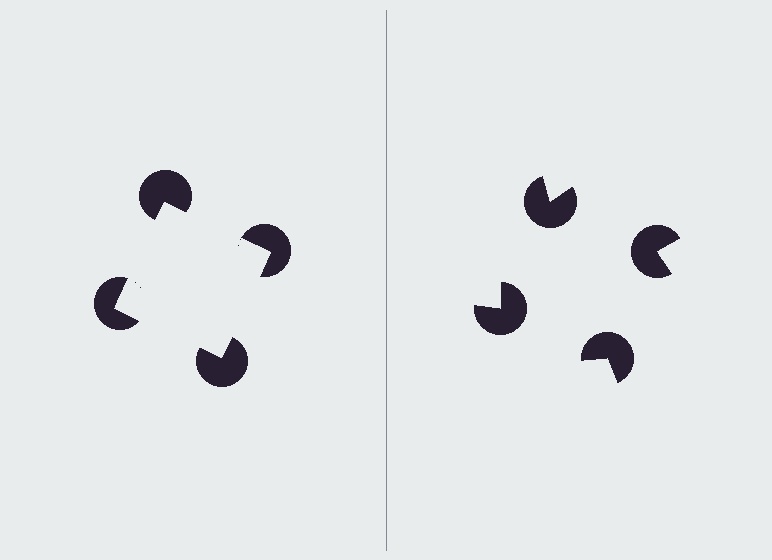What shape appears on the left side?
An illusory square.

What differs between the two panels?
The pac-man discs are positioned identically on both sides; only the wedge orientations differ. On the left they align to a square; on the right they are misaligned.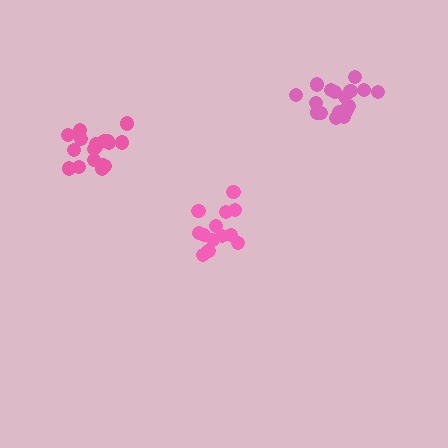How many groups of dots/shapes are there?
There are 3 groups.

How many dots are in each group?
Group 1: 18 dots, Group 2: 18 dots, Group 3: 13 dots (49 total).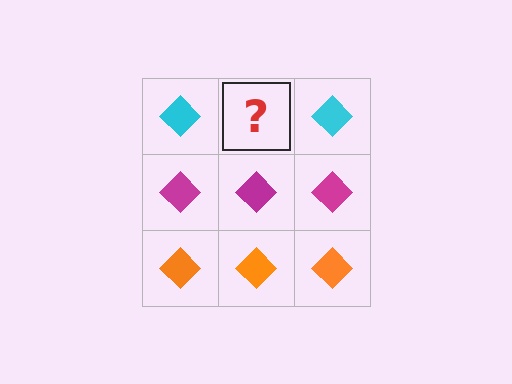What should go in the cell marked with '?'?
The missing cell should contain a cyan diamond.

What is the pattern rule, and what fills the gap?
The rule is that each row has a consistent color. The gap should be filled with a cyan diamond.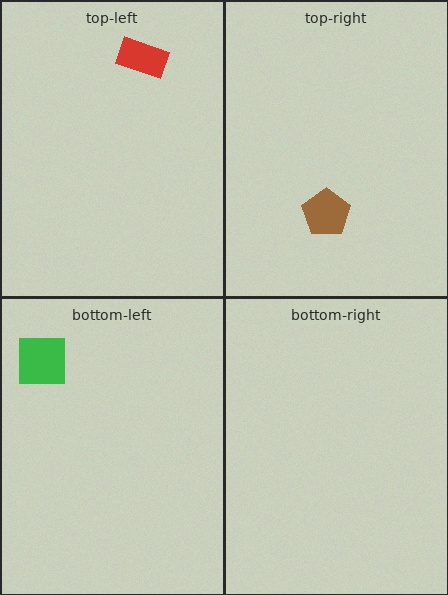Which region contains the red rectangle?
The top-left region.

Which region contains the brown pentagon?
The top-right region.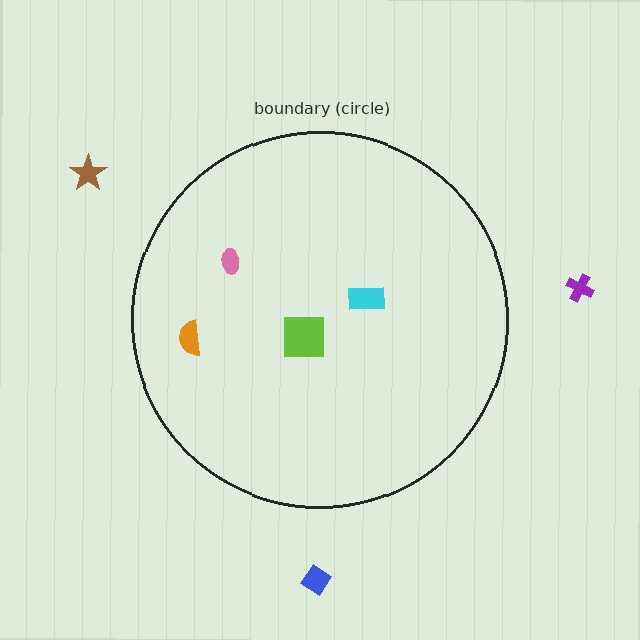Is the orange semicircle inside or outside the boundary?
Inside.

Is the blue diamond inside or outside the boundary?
Outside.